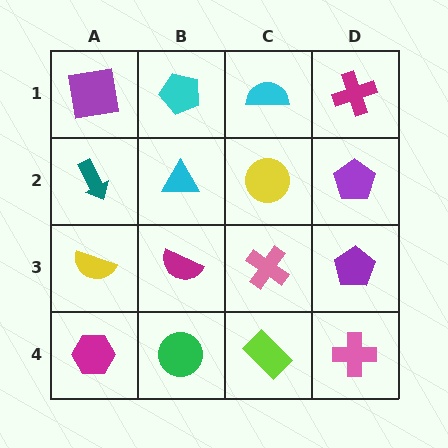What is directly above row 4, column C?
A pink cross.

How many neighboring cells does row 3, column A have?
3.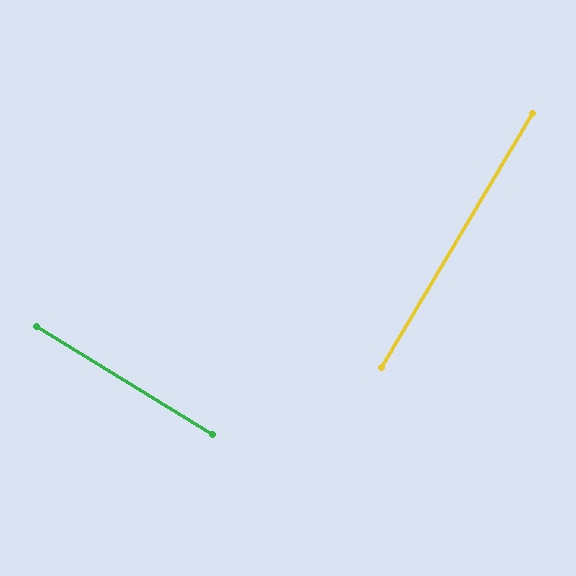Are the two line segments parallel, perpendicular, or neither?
Perpendicular — they meet at approximately 89°.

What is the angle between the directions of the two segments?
Approximately 89 degrees.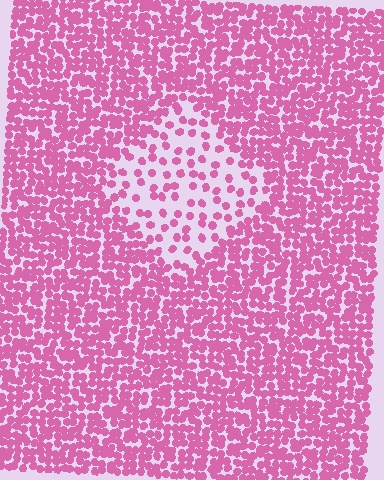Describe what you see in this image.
The image contains small pink elements arranged at two different densities. A diamond-shaped region is visible where the elements are less densely packed than the surrounding area.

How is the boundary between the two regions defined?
The boundary is defined by a change in element density (approximately 2.7x ratio). All elements are the same color, size, and shape.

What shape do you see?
I see a diamond.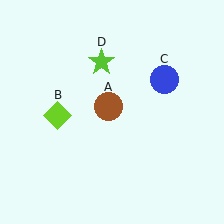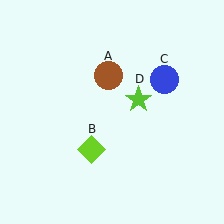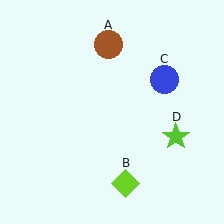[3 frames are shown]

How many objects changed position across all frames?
3 objects changed position: brown circle (object A), lime diamond (object B), lime star (object D).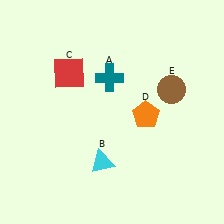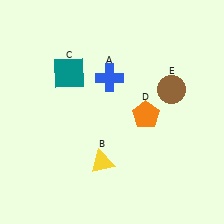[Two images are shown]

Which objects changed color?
A changed from teal to blue. B changed from cyan to yellow. C changed from red to teal.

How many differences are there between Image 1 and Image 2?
There are 3 differences between the two images.